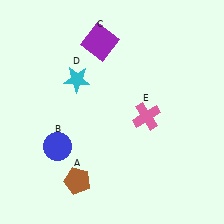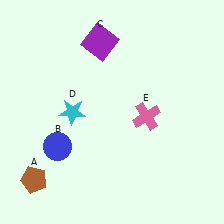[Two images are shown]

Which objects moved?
The objects that moved are: the brown pentagon (A), the cyan star (D).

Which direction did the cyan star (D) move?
The cyan star (D) moved down.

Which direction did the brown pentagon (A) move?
The brown pentagon (A) moved left.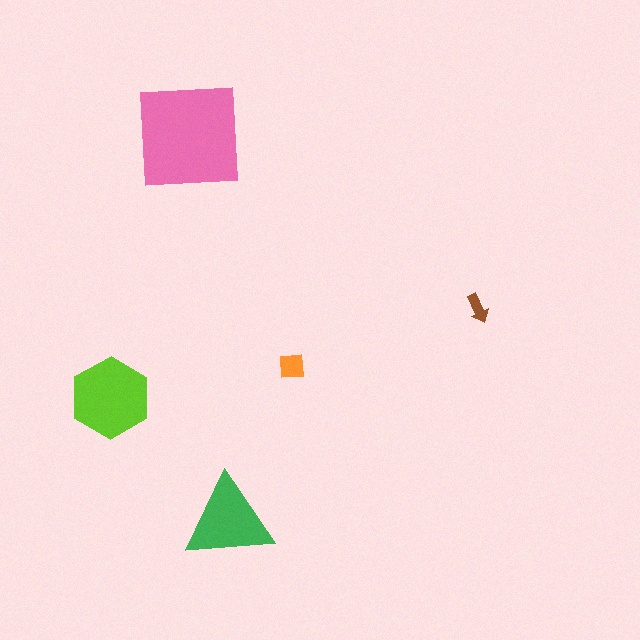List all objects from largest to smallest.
The pink square, the lime hexagon, the green triangle, the orange square, the brown arrow.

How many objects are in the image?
There are 5 objects in the image.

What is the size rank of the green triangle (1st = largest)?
3rd.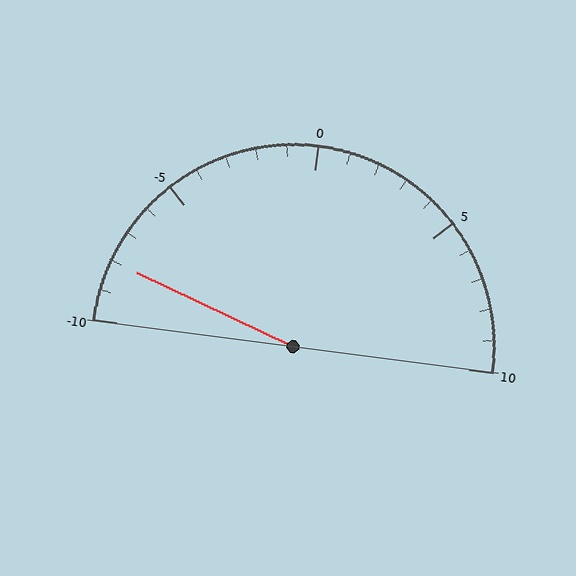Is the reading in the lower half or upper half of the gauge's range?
The reading is in the lower half of the range (-10 to 10).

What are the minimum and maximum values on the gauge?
The gauge ranges from -10 to 10.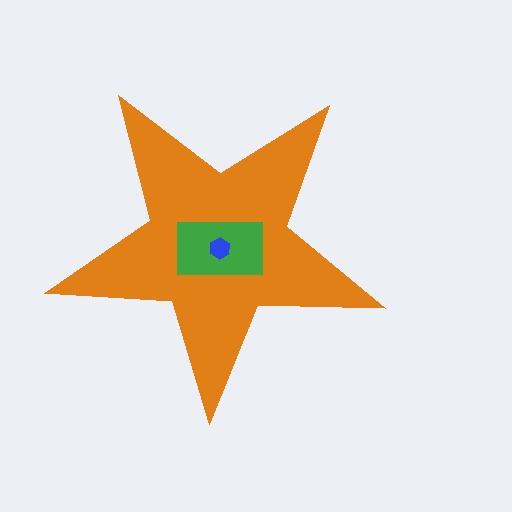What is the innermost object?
The blue hexagon.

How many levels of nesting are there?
3.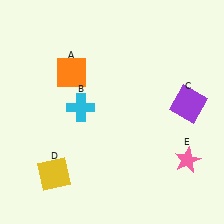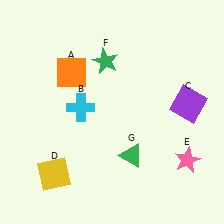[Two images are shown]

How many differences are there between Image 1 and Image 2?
There are 2 differences between the two images.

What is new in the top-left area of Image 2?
A green star (F) was added in the top-left area of Image 2.